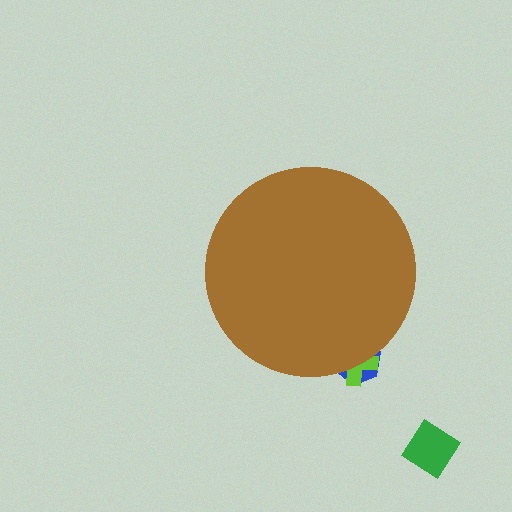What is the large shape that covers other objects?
A brown circle.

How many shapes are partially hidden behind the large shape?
2 shapes are partially hidden.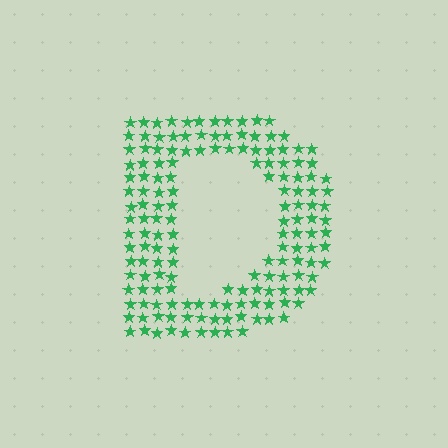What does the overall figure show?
The overall figure shows the letter D.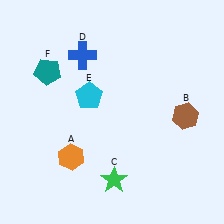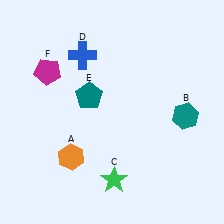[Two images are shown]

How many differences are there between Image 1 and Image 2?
There are 3 differences between the two images.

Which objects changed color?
B changed from brown to teal. E changed from cyan to teal. F changed from teal to magenta.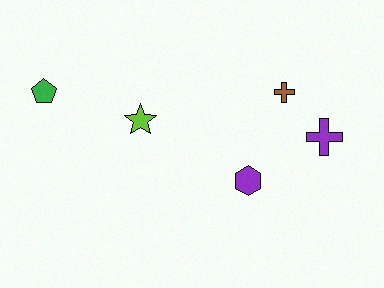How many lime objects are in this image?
There is 1 lime object.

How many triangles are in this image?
There are no triangles.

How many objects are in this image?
There are 5 objects.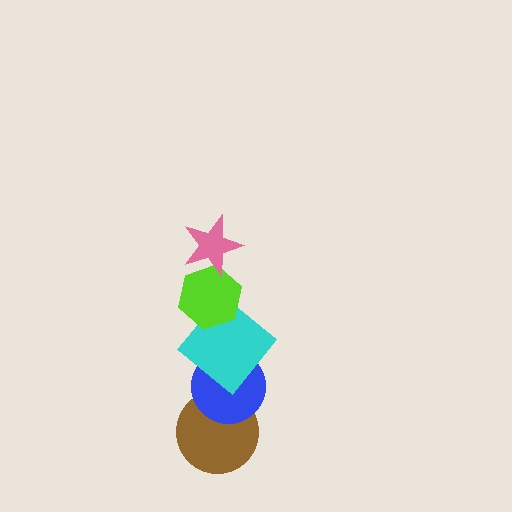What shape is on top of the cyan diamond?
The lime hexagon is on top of the cyan diamond.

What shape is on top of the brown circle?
The blue circle is on top of the brown circle.